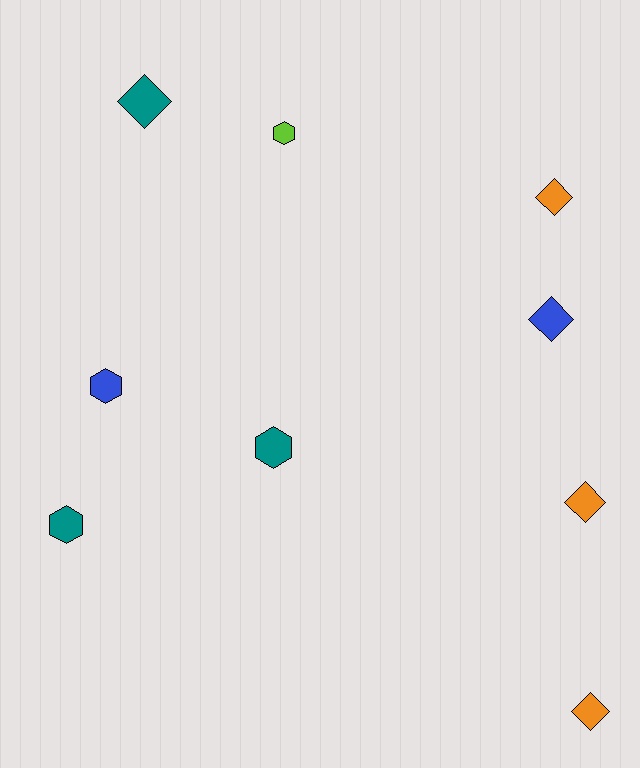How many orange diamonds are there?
There are 3 orange diamonds.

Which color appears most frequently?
Teal, with 3 objects.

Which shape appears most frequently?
Diamond, with 5 objects.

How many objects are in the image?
There are 9 objects.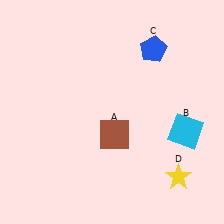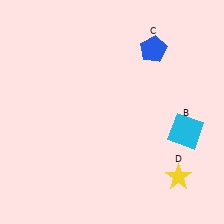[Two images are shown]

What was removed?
The brown square (A) was removed in Image 2.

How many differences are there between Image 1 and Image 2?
There is 1 difference between the two images.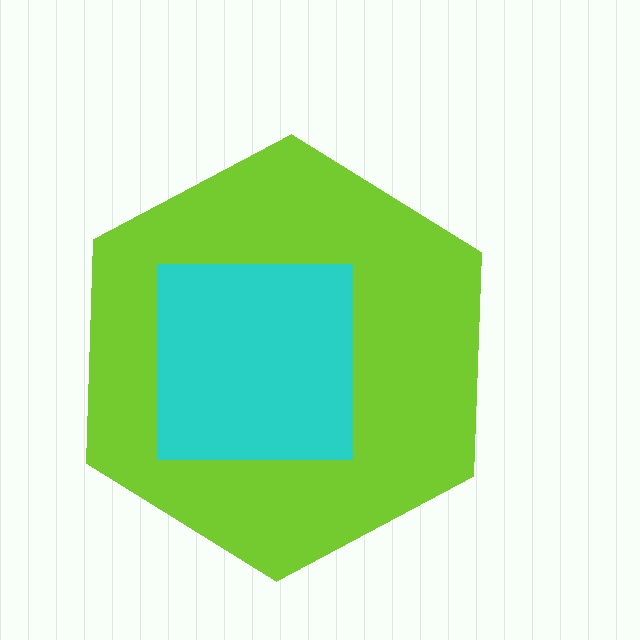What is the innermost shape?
The cyan square.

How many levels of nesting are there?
2.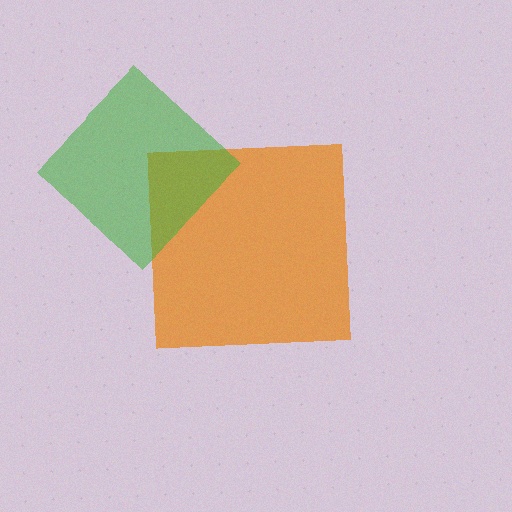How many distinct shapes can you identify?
There are 2 distinct shapes: an orange square, a green diamond.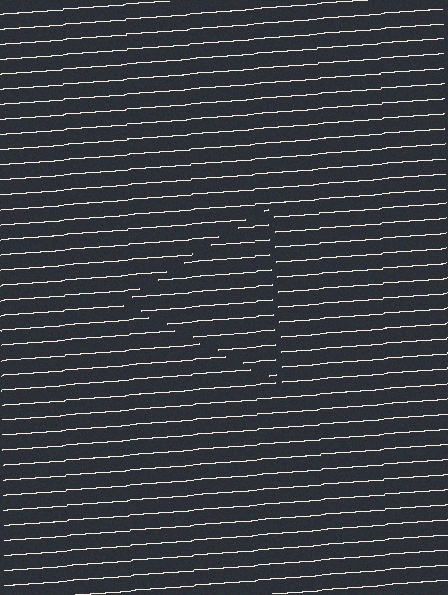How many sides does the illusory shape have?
3 sides — the line-ends trace a triangle.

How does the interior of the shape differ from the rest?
The interior of the shape contains the same grating, shifted by half a period — the contour is defined by the phase discontinuity where line-ends from the inner and outer gratings abut.